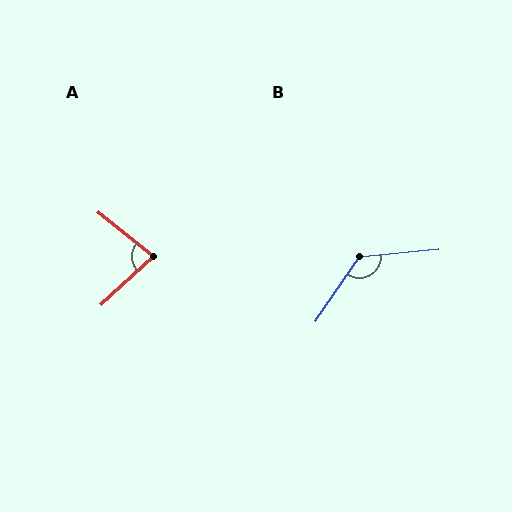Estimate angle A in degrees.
Approximately 82 degrees.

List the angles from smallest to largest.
A (82°), B (130°).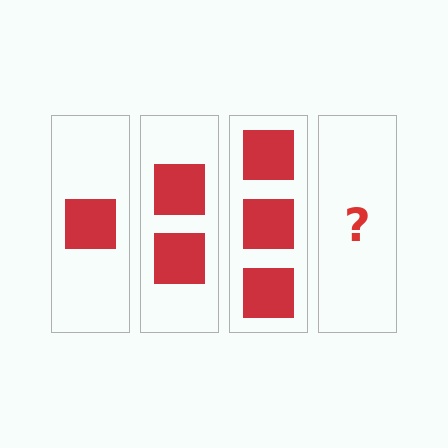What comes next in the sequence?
The next element should be 4 squares.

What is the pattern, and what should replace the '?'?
The pattern is that each step adds one more square. The '?' should be 4 squares.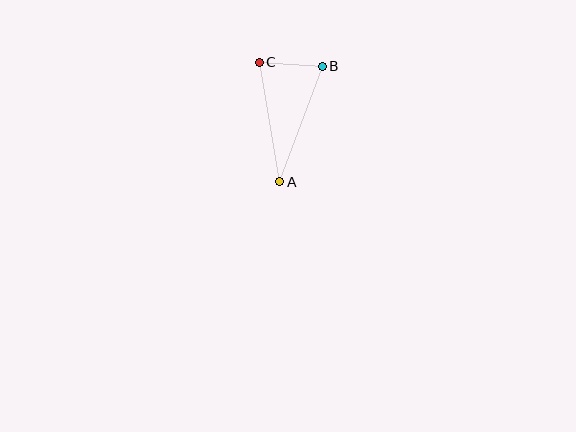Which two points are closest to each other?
Points B and C are closest to each other.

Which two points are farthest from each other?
Points A and B are farthest from each other.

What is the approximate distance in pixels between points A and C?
The distance between A and C is approximately 121 pixels.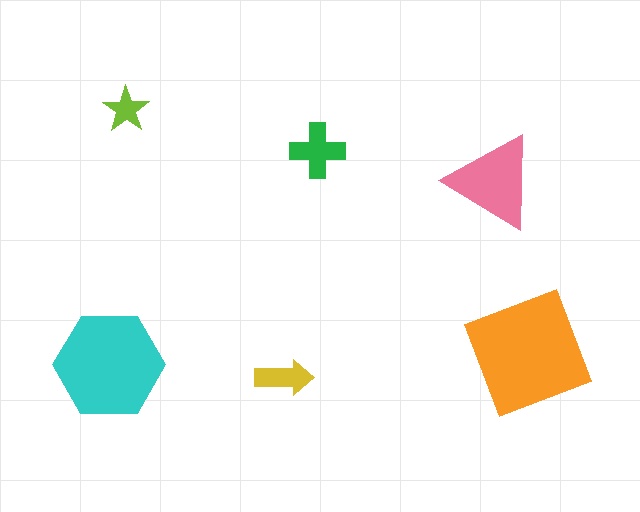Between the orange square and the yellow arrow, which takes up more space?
The orange square.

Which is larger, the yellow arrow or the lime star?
The yellow arrow.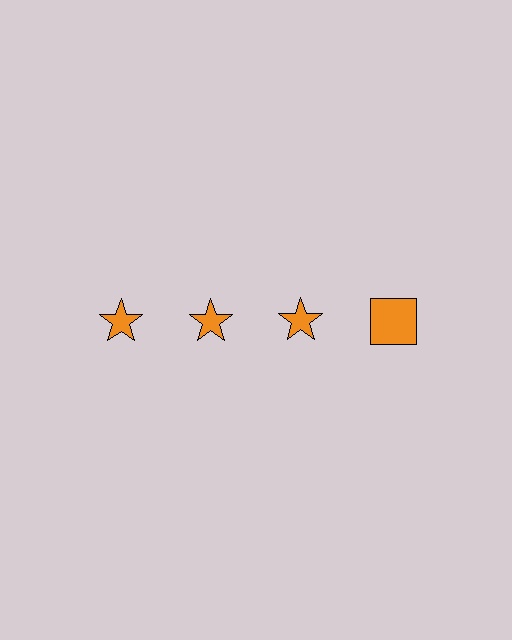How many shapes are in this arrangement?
There are 4 shapes arranged in a grid pattern.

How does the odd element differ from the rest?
It has a different shape: square instead of star.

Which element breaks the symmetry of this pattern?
The orange square in the top row, second from right column breaks the symmetry. All other shapes are orange stars.